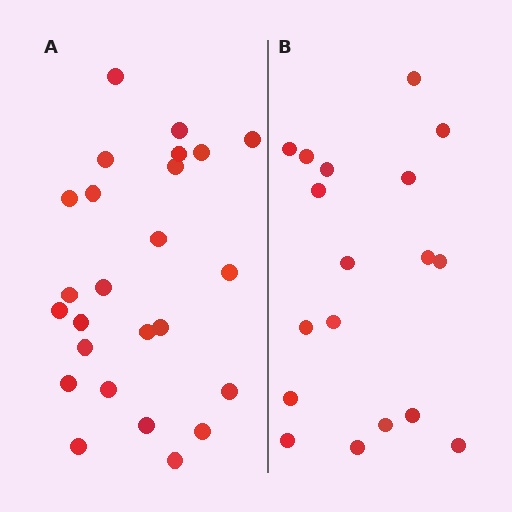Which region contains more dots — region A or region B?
Region A (the left region) has more dots.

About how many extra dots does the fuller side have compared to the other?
Region A has roughly 8 or so more dots than region B.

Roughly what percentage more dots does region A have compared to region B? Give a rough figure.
About 40% more.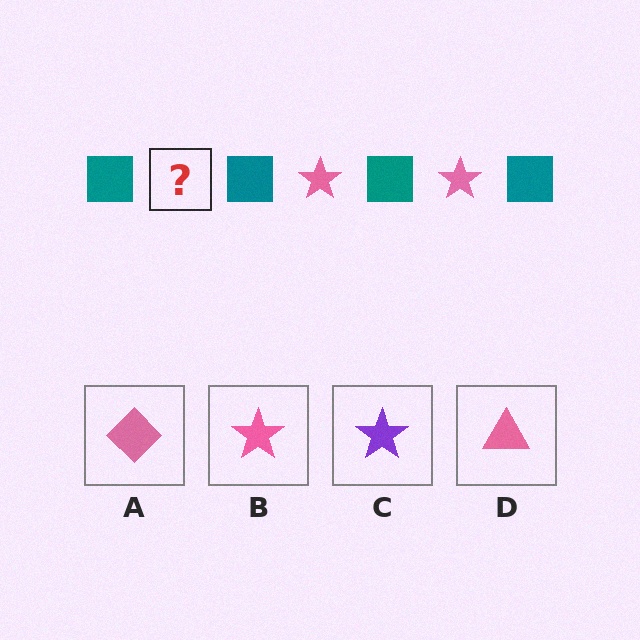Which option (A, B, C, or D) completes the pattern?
B.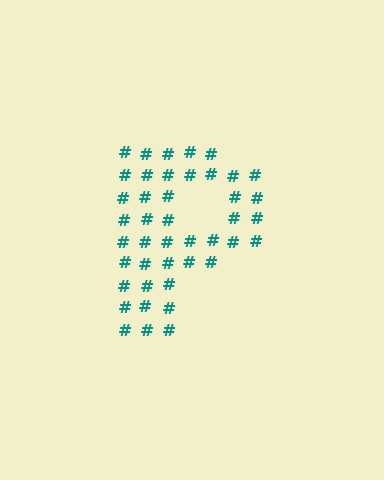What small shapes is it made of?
It is made of small hash symbols.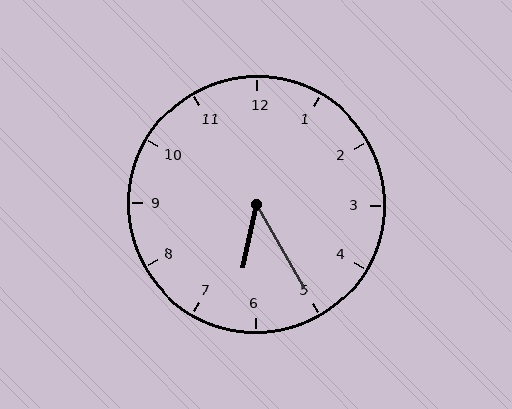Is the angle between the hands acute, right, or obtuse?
It is acute.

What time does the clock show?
6:25.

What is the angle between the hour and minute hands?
Approximately 42 degrees.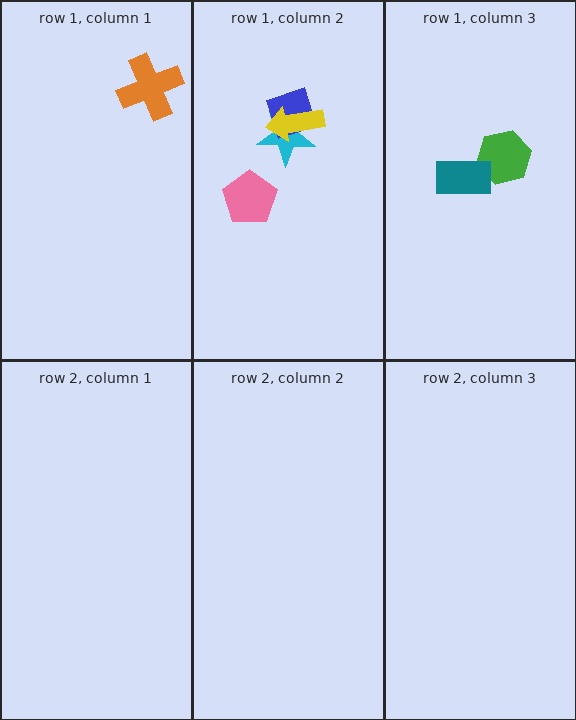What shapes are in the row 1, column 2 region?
The cyan star, the blue diamond, the pink pentagon, the yellow arrow.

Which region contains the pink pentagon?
The row 1, column 2 region.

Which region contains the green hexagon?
The row 1, column 3 region.